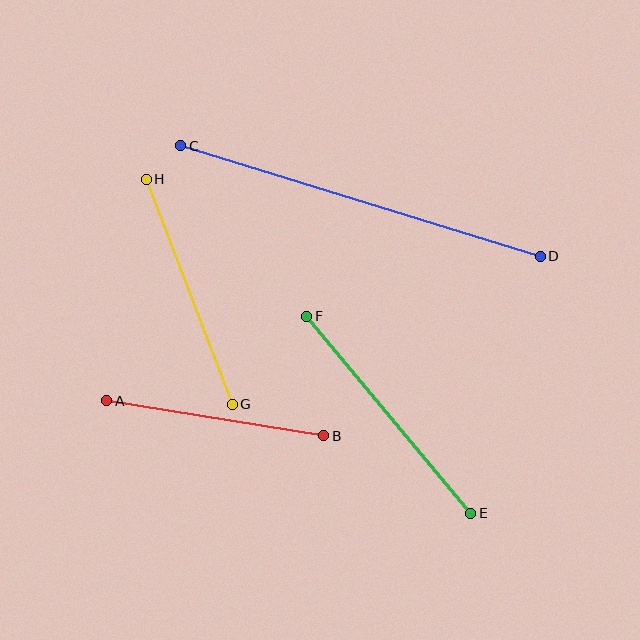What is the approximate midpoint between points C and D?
The midpoint is at approximately (360, 201) pixels.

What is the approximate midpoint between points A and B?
The midpoint is at approximately (215, 418) pixels.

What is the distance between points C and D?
The distance is approximately 376 pixels.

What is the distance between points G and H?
The distance is approximately 241 pixels.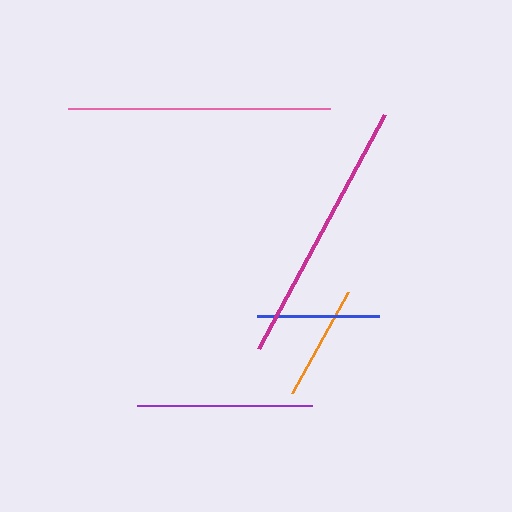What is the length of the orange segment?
The orange segment is approximately 116 pixels long.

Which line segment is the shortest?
The orange line is the shortest at approximately 116 pixels.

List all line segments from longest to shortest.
From longest to shortest: magenta, pink, purple, blue, orange.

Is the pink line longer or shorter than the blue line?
The pink line is longer than the blue line.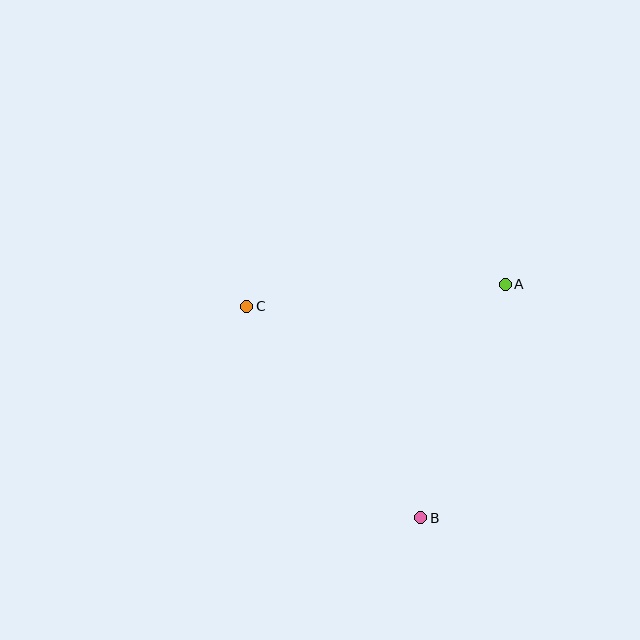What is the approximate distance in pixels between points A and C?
The distance between A and C is approximately 259 pixels.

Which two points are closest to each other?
Points A and B are closest to each other.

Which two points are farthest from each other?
Points B and C are farthest from each other.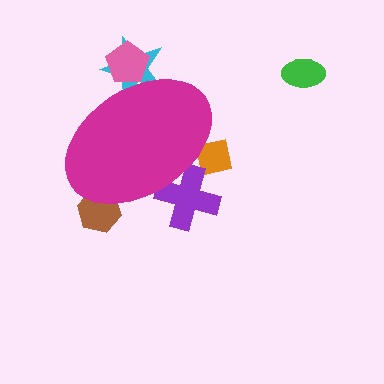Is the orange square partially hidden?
Yes, the orange square is partially hidden behind the magenta ellipse.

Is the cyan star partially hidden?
Yes, the cyan star is partially hidden behind the magenta ellipse.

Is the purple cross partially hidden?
Yes, the purple cross is partially hidden behind the magenta ellipse.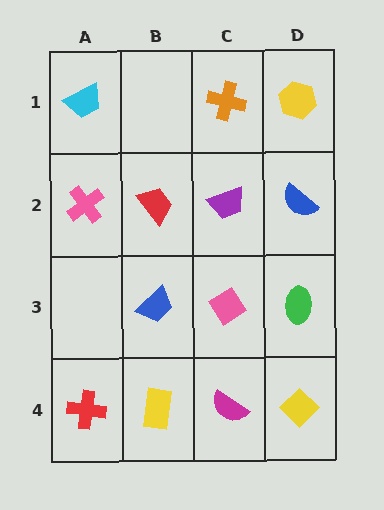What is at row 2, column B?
A red trapezoid.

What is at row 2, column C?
A purple trapezoid.